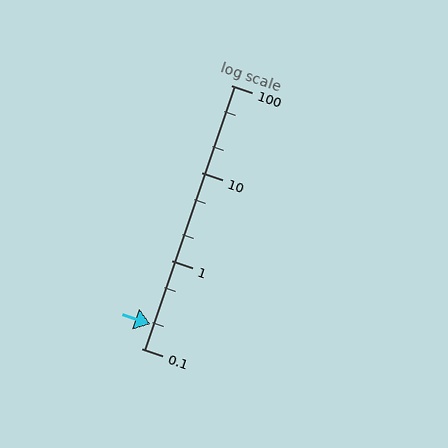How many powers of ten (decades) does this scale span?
The scale spans 3 decades, from 0.1 to 100.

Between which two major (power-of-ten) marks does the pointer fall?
The pointer is between 0.1 and 1.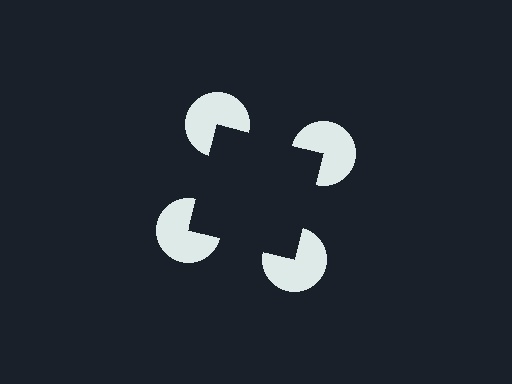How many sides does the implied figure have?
4 sides.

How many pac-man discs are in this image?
There are 4 — one at each vertex of the illusory square.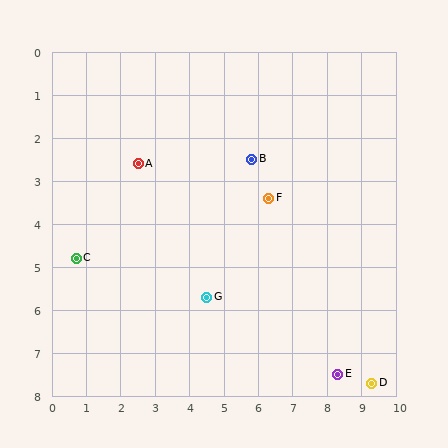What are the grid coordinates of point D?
Point D is at approximately (9.3, 7.7).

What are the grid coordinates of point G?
Point G is at approximately (4.5, 5.7).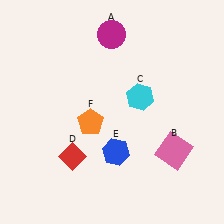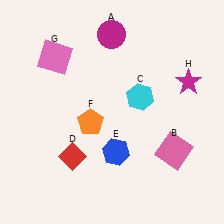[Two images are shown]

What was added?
A pink square (G), a magenta star (H) were added in Image 2.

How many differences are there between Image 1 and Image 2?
There are 2 differences between the two images.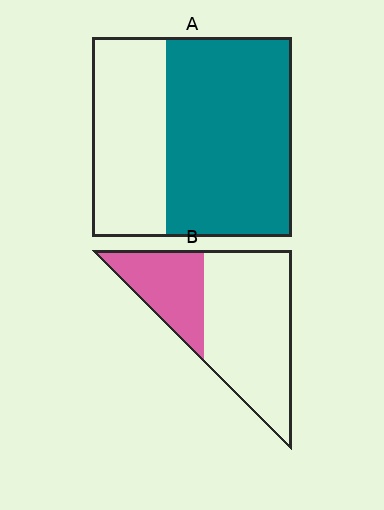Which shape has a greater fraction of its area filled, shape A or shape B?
Shape A.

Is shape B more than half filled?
No.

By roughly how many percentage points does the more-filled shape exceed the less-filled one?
By roughly 30 percentage points (A over B).